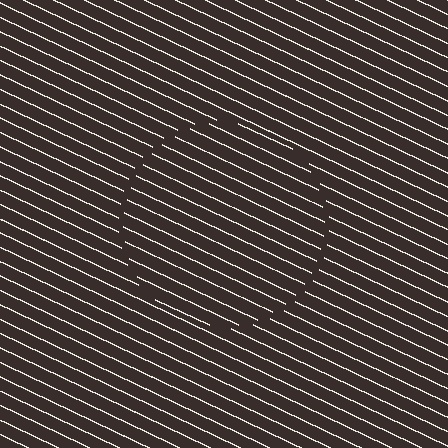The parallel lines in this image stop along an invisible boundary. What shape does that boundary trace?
An illusory circle. The interior of the shape contains the same grating, shifted by half a period — the contour is defined by the phase discontinuity where line-ends from the inner and outer gratings abut.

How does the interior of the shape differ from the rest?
The interior of the shape contains the same grating, shifted by half a period — the contour is defined by the phase discontinuity where line-ends from the inner and outer gratings abut.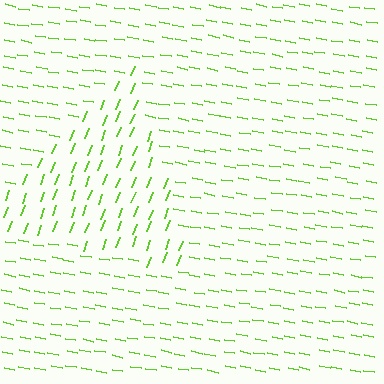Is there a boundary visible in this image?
Yes, there is a texture boundary formed by a change in line orientation.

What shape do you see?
I see a triangle.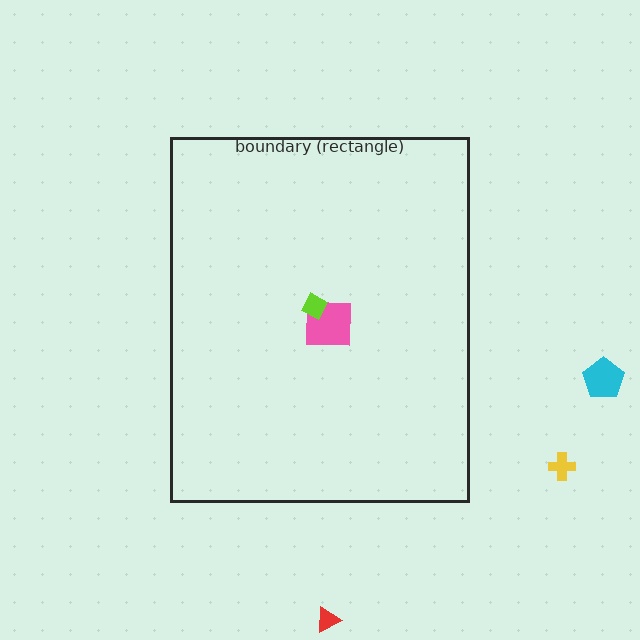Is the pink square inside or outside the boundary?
Inside.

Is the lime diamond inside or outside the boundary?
Inside.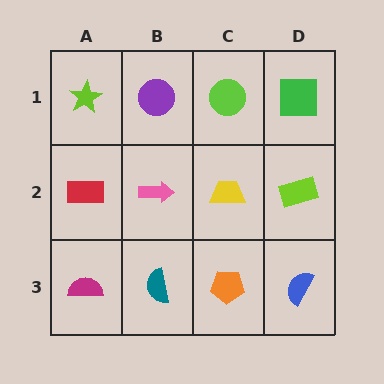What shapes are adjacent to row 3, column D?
A lime rectangle (row 2, column D), an orange pentagon (row 3, column C).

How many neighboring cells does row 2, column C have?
4.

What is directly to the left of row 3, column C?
A teal semicircle.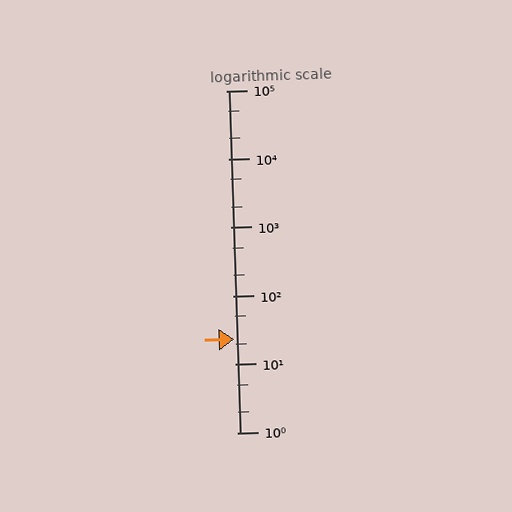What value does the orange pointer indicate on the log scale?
The pointer indicates approximately 23.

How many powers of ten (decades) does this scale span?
The scale spans 5 decades, from 1 to 100000.